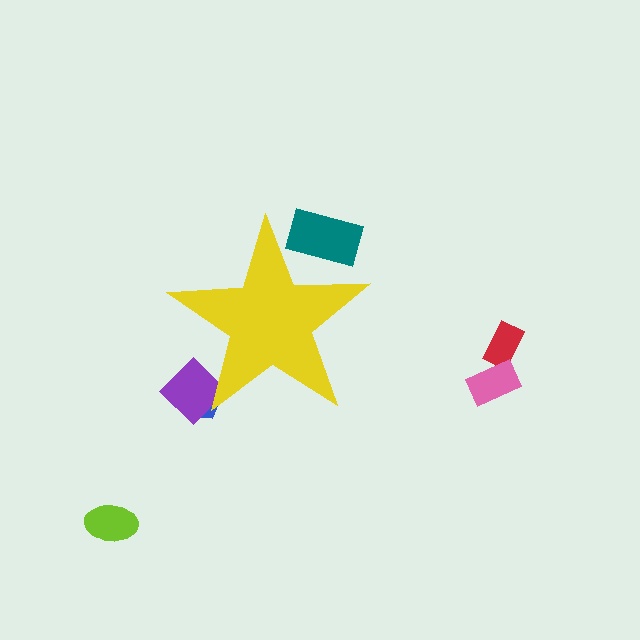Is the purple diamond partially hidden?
Yes, the purple diamond is partially hidden behind the yellow star.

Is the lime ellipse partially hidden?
No, the lime ellipse is fully visible.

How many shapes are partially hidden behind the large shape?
3 shapes are partially hidden.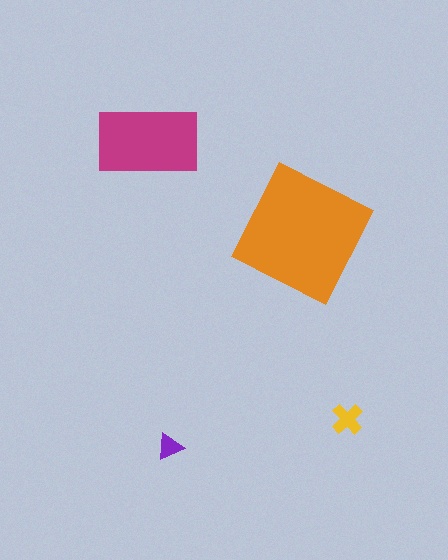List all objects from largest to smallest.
The orange square, the magenta rectangle, the yellow cross, the purple triangle.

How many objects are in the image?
There are 4 objects in the image.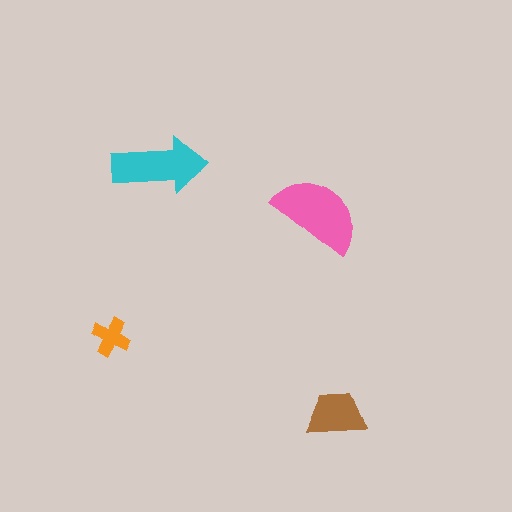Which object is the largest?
The pink semicircle.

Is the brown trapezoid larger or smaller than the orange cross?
Larger.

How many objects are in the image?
There are 4 objects in the image.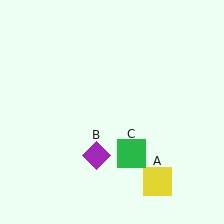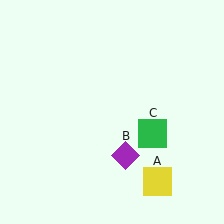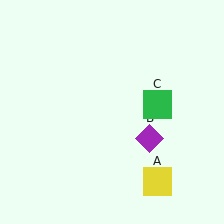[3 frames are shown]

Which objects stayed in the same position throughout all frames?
Yellow square (object A) remained stationary.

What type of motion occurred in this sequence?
The purple diamond (object B), green square (object C) rotated counterclockwise around the center of the scene.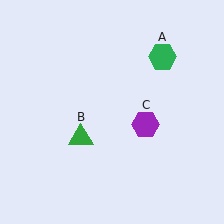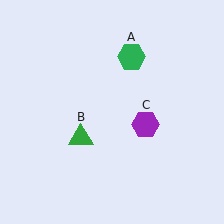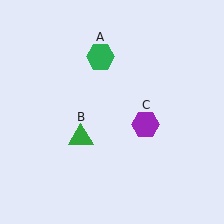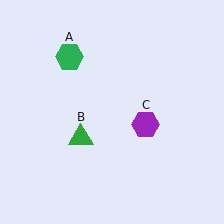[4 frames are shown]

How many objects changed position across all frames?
1 object changed position: green hexagon (object A).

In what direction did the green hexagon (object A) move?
The green hexagon (object A) moved left.